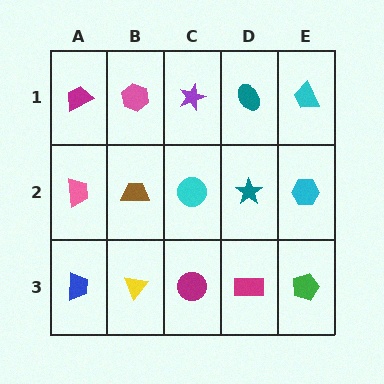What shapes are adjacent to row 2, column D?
A teal ellipse (row 1, column D), a magenta rectangle (row 3, column D), a cyan circle (row 2, column C), a cyan hexagon (row 2, column E).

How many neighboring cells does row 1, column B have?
3.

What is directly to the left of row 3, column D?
A magenta circle.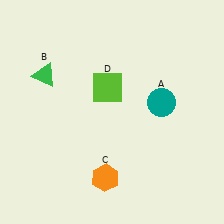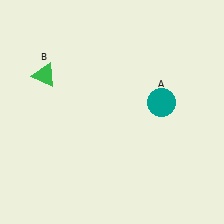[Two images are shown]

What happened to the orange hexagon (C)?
The orange hexagon (C) was removed in Image 2. It was in the bottom-left area of Image 1.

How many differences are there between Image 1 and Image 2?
There are 2 differences between the two images.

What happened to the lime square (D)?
The lime square (D) was removed in Image 2. It was in the top-left area of Image 1.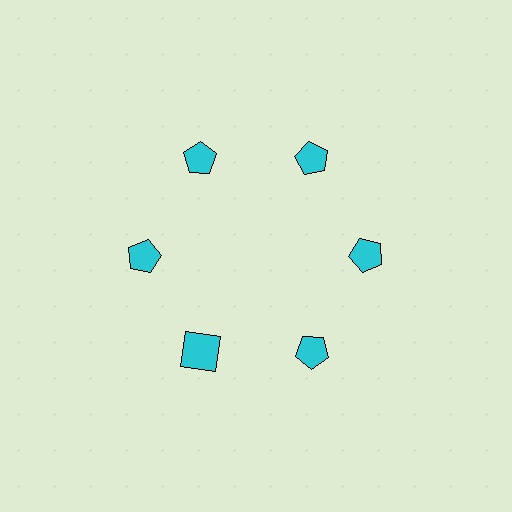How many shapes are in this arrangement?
There are 6 shapes arranged in a ring pattern.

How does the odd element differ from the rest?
It has a different shape: square instead of pentagon.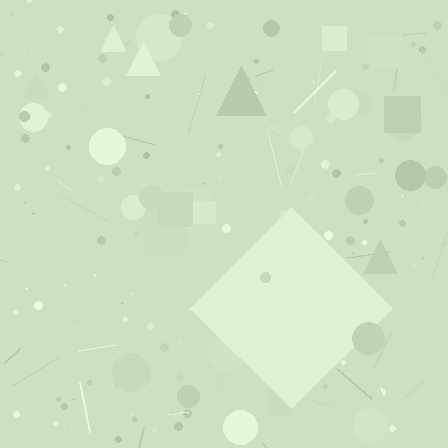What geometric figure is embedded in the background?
A diamond is embedded in the background.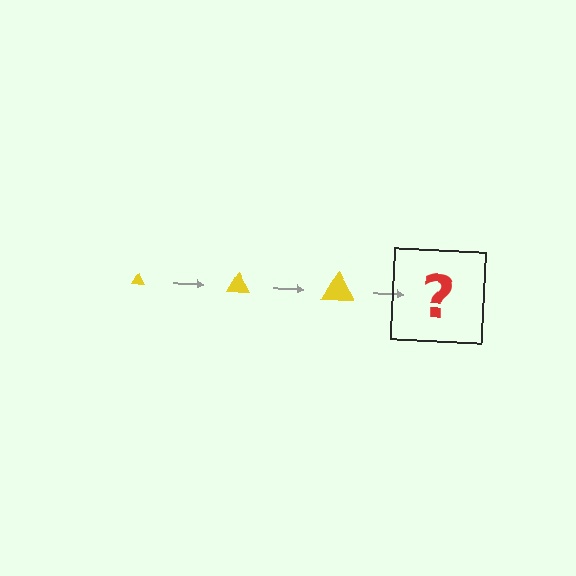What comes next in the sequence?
The next element should be a yellow triangle, larger than the previous one.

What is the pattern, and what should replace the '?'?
The pattern is that the triangle gets progressively larger each step. The '?' should be a yellow triangle, larger than the previous one.